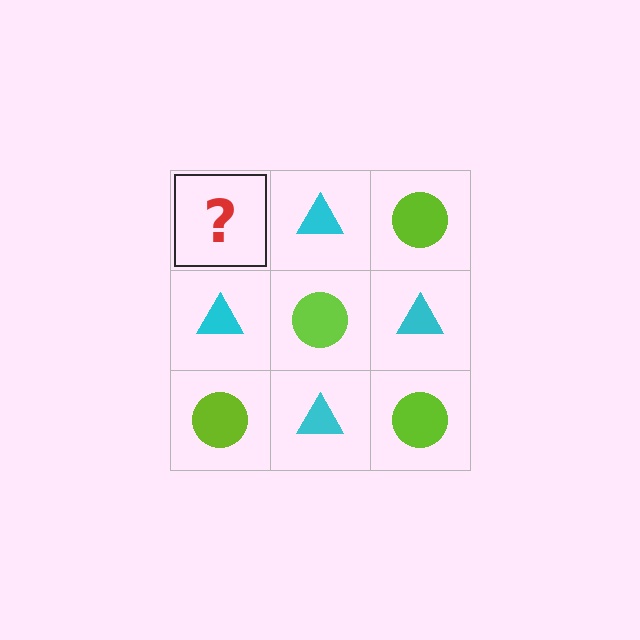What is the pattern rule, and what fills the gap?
The rule is that it alternates lime circle and cyan triangle in a checkerboard pattern. The gap should be filled with a lime circle.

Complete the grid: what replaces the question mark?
The question mark should be replaced with a lime circle.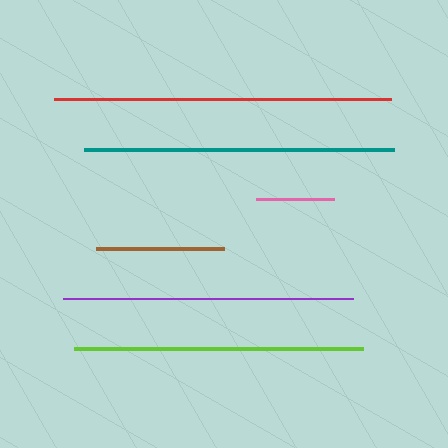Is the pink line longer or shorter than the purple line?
The purple line is longer than the pink line.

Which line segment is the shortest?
The pink line is the shortest at approximately 78 pixels.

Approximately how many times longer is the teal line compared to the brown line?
The teal line is approximately 2.4 times the length of the brown line.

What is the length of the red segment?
The red segment is approximately 337 pixels long.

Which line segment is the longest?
The red line is the longest at approximately 337 pixels.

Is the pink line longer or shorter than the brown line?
The brown line is longer than the pink line.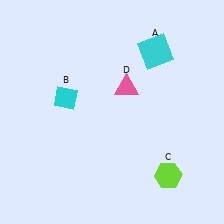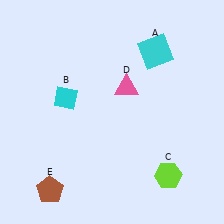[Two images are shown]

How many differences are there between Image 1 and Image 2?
There is 1 difference between the two images.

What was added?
A brown pentagon (E) was added in Image 2.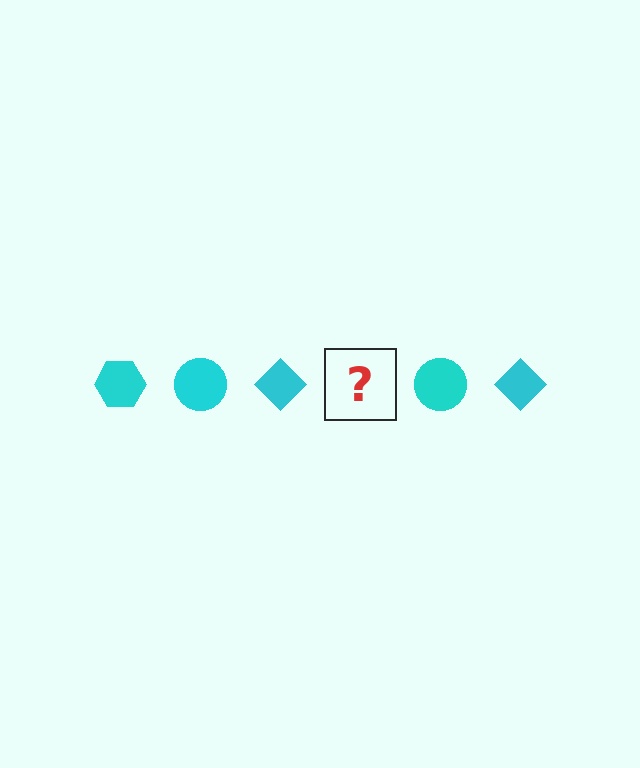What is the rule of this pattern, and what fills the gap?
The rule is that the pattern cycles through hexagon, circle, diamond shapes in cyan. The gap should be filled with a cyan hexagon.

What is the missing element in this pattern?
The missing element is a cyan hexagon.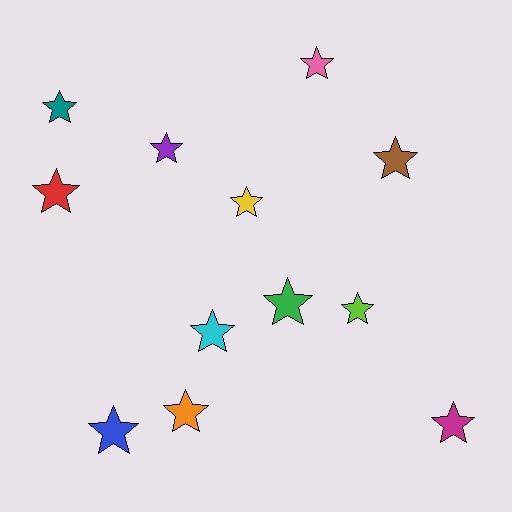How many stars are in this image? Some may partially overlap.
There are 12 stars.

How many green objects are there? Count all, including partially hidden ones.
There is 1 green object.